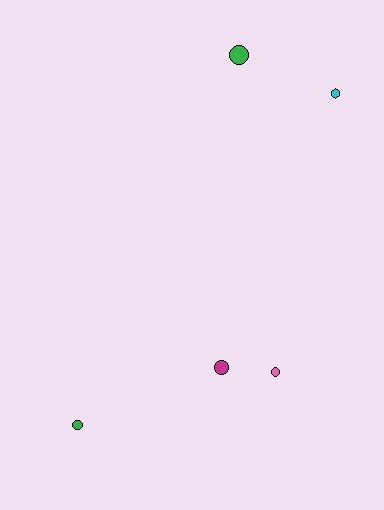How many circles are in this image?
There are 4 circles.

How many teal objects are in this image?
There are no teal objects.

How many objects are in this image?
There are 5 objects.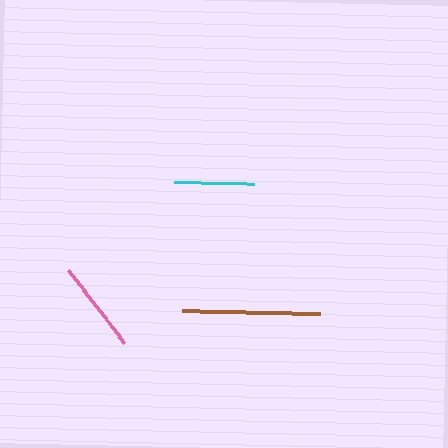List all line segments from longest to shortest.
From longest to shortest: brown, pink, cyan.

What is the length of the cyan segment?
The cyan segment is approximately 80 pixels long.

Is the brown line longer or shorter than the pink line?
The brown line is longer than the pink line.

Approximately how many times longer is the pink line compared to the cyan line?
The pink line is approximately 1.2 times the length of the cyan line.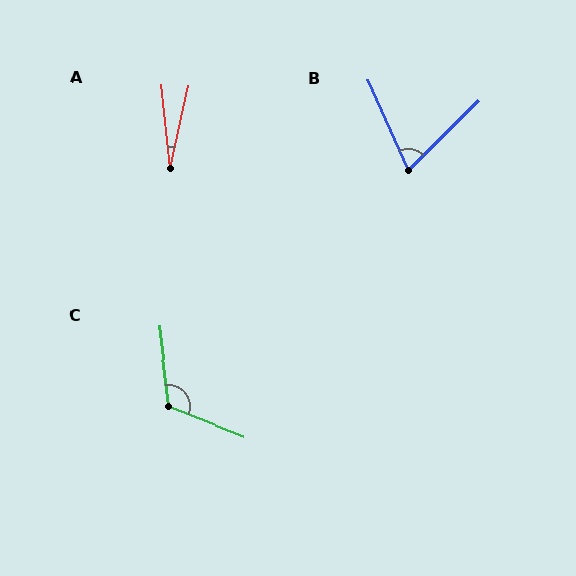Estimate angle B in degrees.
Approximately 70 degrees.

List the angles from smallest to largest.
A (19°), B (70°), C (119°).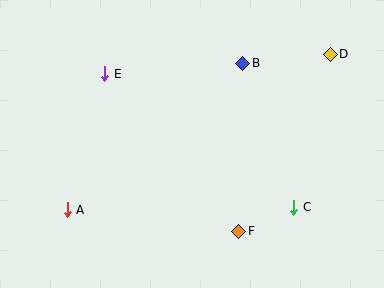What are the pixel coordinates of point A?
Point A is at (67, 210).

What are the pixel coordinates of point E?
Point E is at (105, 74).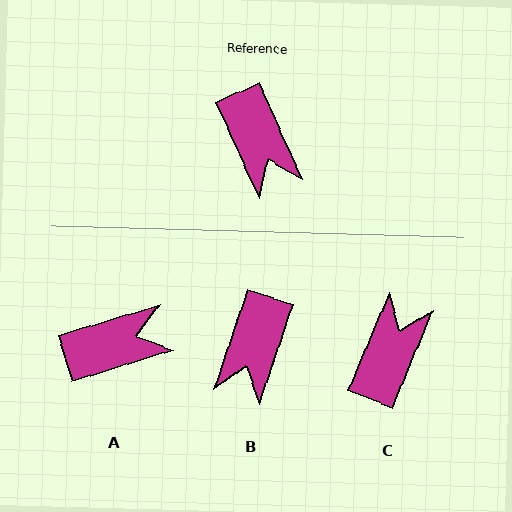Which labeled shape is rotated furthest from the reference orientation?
C, about 133 degrees away.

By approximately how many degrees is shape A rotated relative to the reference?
Approximately 83 degrees counter-clockwise.